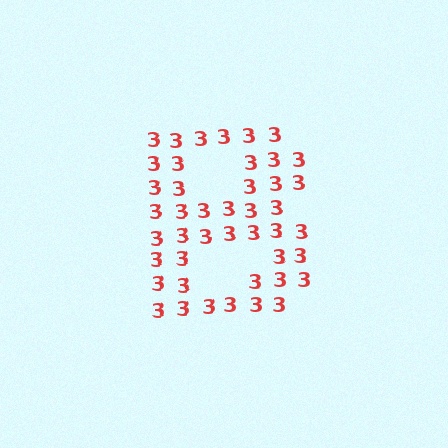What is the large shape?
The large shape is the letter B.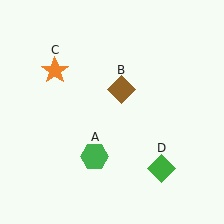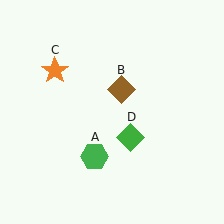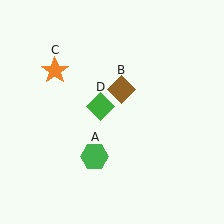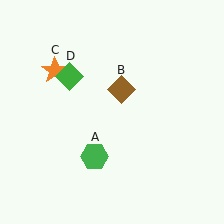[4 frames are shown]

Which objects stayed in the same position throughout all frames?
Green hexagon (object A) and brown diamond (object B) and orange star (object C) remained stationary.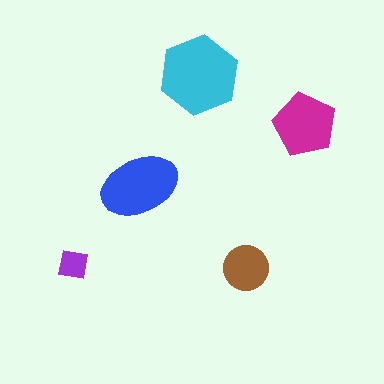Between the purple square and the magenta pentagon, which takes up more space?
The magenta pentagon.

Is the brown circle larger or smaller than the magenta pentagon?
Smaller.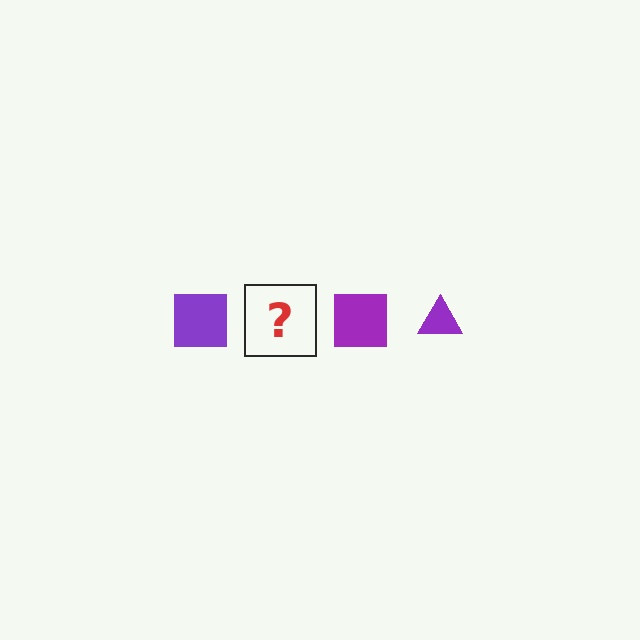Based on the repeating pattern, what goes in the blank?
The blank should be a purple triangle.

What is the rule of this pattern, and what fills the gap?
The rule is that the pattern cycles through square, triangle shapes in purple. The gap should be filled with a purple triangle.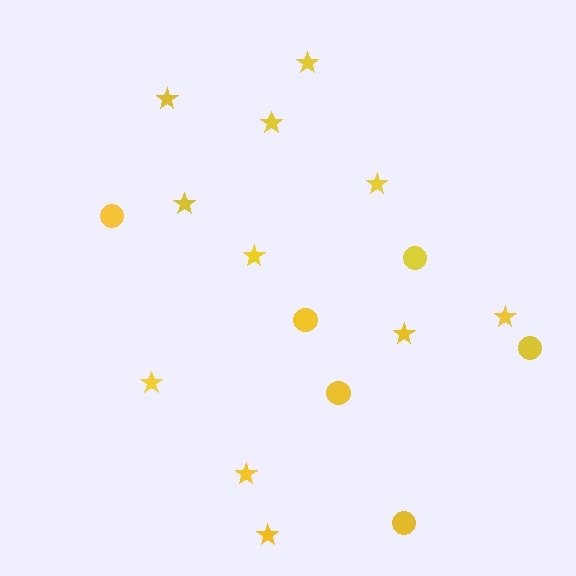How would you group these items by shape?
There are 2 groups: one group of circles (6) and one group of stars (11).